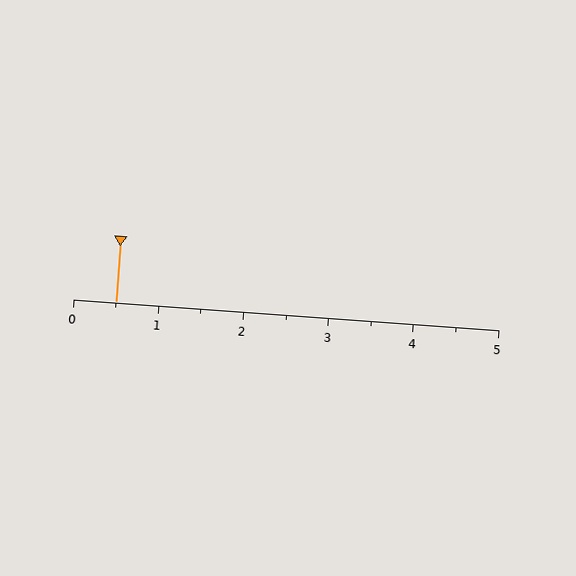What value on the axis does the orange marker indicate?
The marker indicates approximately 0.5.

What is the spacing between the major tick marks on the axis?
The major ticks are spaced 1 apart.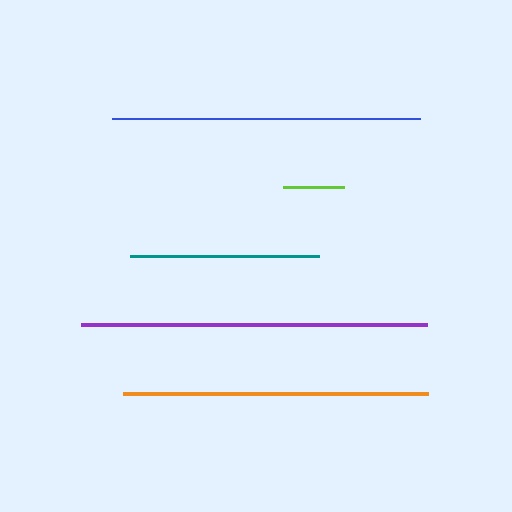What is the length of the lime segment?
The lime segment is approximately 61 pixels long.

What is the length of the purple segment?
The purple segment is approximately 346 pixels long.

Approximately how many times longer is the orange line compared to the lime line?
The orange line is approximately 5.0 times the length of the lime line.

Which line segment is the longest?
The purple line is the longest at approximately 346 pixels.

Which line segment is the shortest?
The lime line is the shortest at approximately 61 pixels.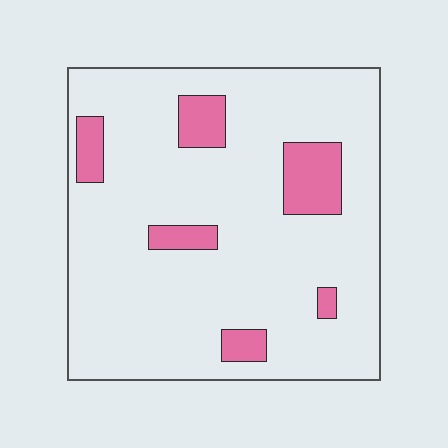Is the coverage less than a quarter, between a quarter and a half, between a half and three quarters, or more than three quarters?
Less than a quarter.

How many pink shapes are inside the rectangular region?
6.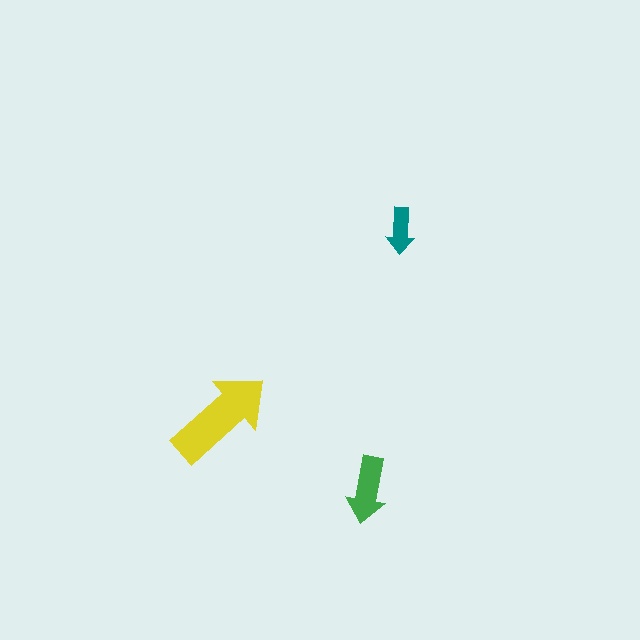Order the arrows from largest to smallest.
the yellow one, the green one, the teal one.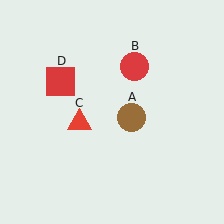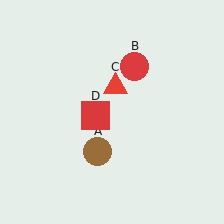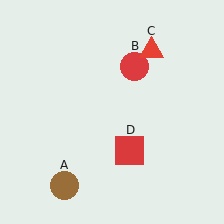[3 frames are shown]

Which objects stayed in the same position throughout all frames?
Red circle (object B) remained stationary.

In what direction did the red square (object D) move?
The red square (object D) moved down and to the right.